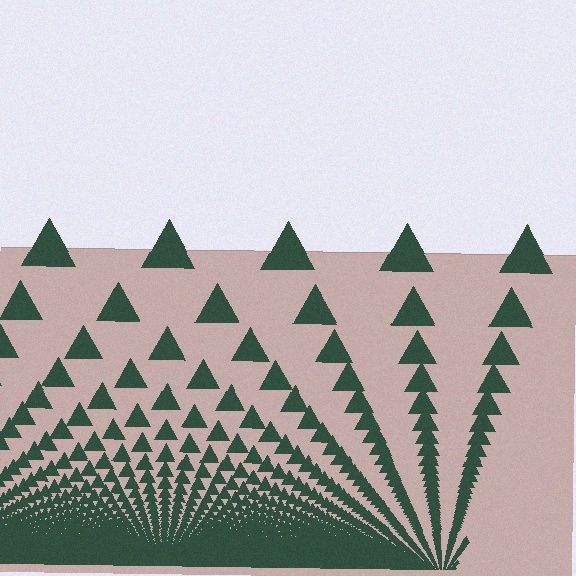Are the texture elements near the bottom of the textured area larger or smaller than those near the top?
Smaller. The gradient is inverted — elements near the bottom are smaller and denser.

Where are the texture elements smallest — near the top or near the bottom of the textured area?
Near the bottom.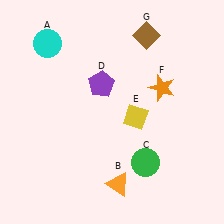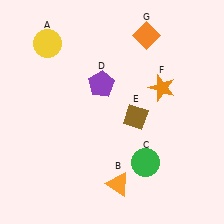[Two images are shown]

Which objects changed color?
A changed from cyan to yellow. E changed from yellow to brown. G changed from brown to orange.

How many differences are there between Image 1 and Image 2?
There are 3 differences between the two images.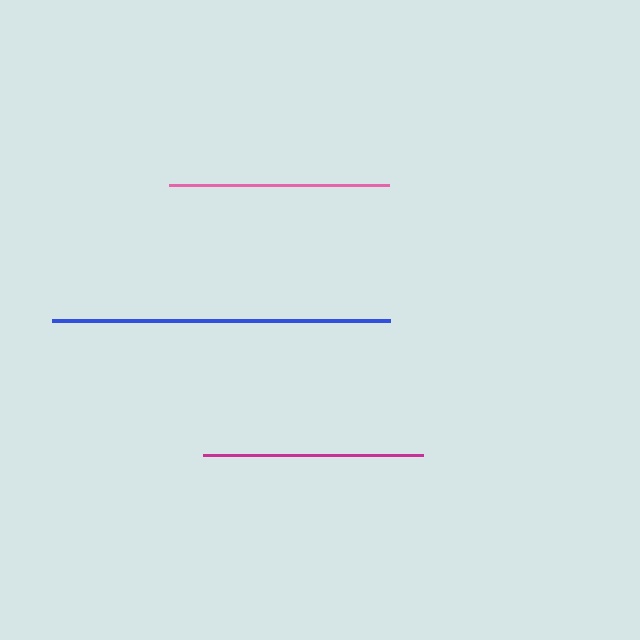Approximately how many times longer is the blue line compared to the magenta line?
The blue line is approximately 1.5 times the length of the magenta line.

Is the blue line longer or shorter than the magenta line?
The blue line is longer than the magenta line.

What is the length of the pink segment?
The pink segment is approximately 220 pixels long.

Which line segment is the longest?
The blue line is the longest at approximately 338 pixels.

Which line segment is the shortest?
The pink line is the shortest at approximately 220 pixels.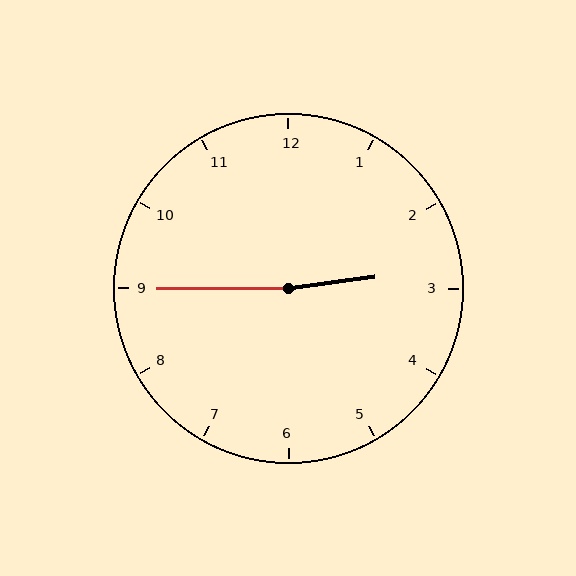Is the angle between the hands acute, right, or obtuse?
It is obtuse.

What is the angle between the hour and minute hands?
Approximately 172 degrees.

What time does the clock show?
2:45.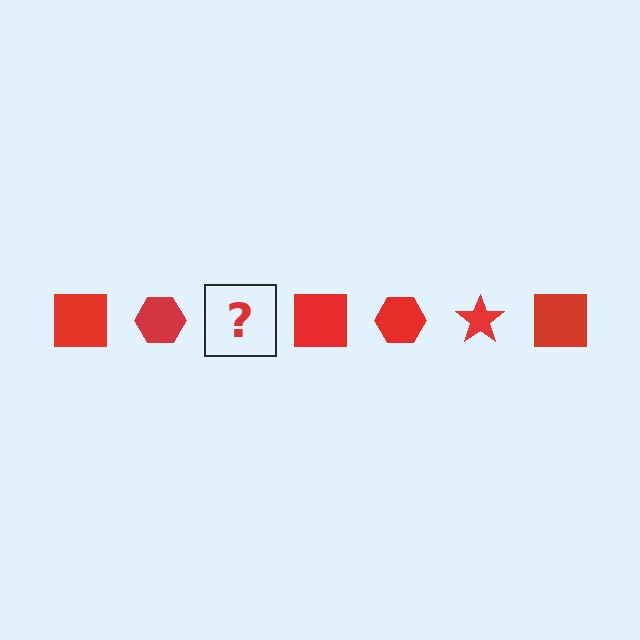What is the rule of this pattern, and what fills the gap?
The rule is that the pattern cycles through square, hexagon, star shapes in red. The gap should be filled with a red star.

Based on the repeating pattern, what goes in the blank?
The blank should be a red star.